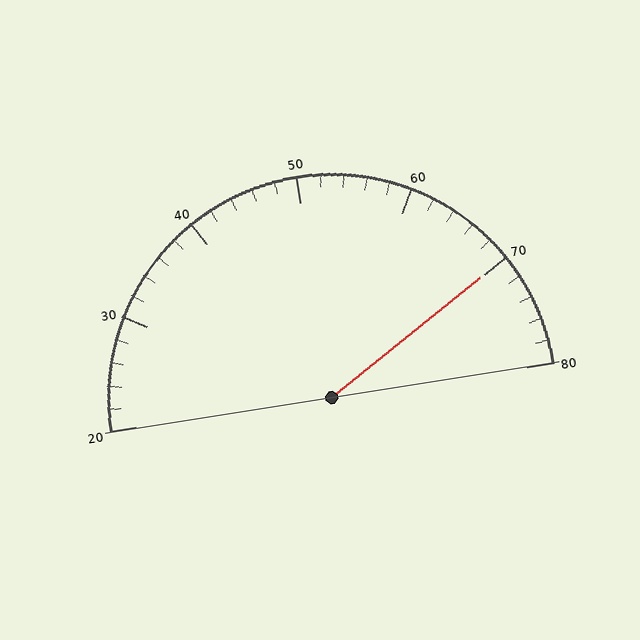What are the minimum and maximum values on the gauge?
The gauge ranges from 20 to 80.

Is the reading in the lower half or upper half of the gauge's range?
The reading is in the upper half of the range (20 to 80).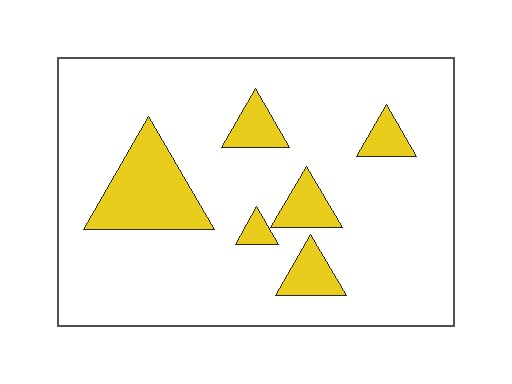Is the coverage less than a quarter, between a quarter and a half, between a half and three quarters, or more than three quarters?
Less than a quarter.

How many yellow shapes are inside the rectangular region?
6.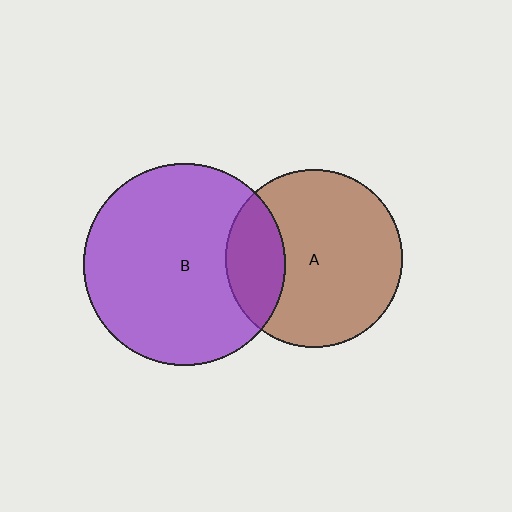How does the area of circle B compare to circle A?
Approximately 1.3 times.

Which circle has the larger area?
Circle B (purple).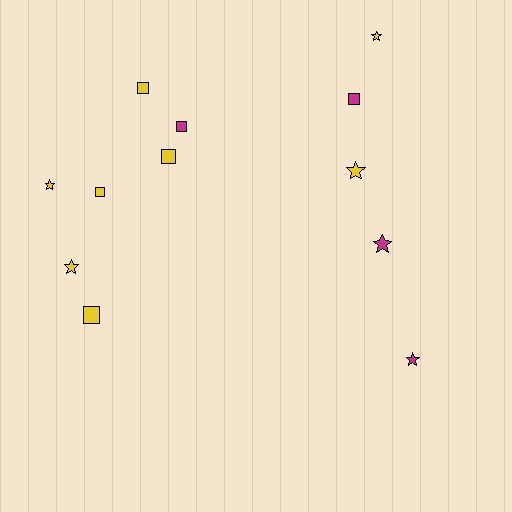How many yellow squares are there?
There are 4 yellow squares.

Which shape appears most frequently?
Square, with 6 objects.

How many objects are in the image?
There are 12 objects.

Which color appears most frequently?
Yellow, with 8 objects.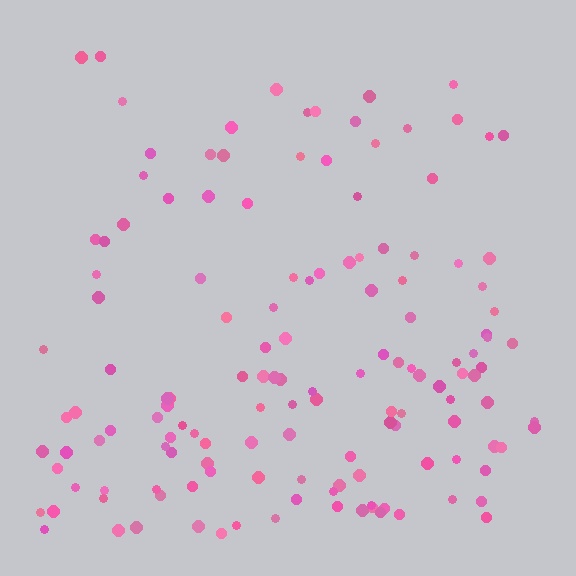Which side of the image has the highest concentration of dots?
The bottom.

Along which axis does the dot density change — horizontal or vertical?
Vertical.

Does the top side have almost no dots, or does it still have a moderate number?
Still a moderate number, just noticeably fewer than the bottom.